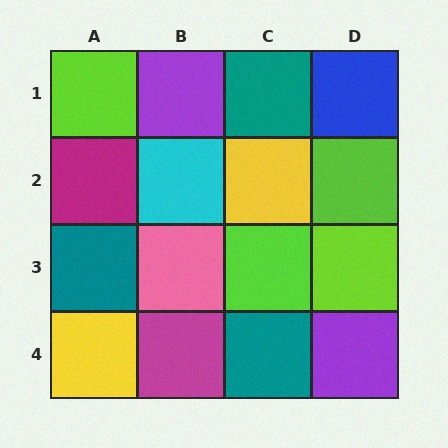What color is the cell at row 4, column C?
Teal.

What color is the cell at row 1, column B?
Purple.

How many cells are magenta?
2 cells are magenta.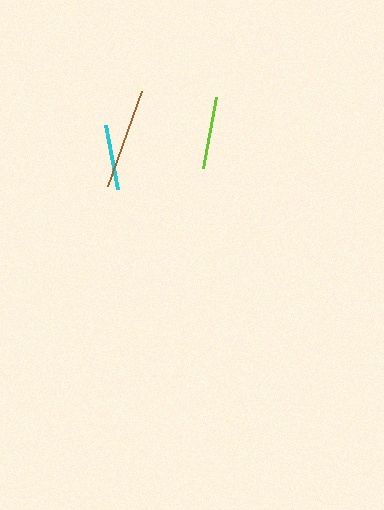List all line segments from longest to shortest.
From longest to shortest: brown, lime, cyan.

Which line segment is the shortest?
The cyan line is the shortest at approximately 65 pixels.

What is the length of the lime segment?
The lime segment is approximately 72 pixels long.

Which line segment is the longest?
The brown line is the longest at approximately 100 pixels.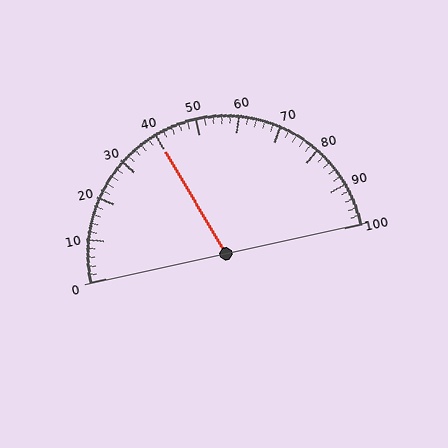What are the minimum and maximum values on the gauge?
The gauge ranges from 0 to 100.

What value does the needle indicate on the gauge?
The needle indicates approximately 40.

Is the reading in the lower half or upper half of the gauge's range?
The reading is in the lower half of the range (0 to 100).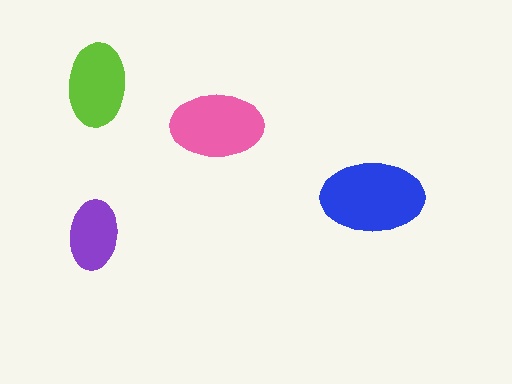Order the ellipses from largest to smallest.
the blue one, the pink one, the lime one, the purple one.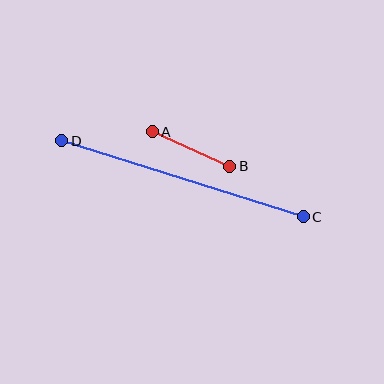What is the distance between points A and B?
The distance is approximately 85 pixels.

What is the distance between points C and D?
The distance is approximately 253 pixels.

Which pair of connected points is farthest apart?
Points C and D are farthest apart.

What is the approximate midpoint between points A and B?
The midpoint is at approximately (191, 149) pixels.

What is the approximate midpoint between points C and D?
The midpoint is at approximately (182, 179) pixels.